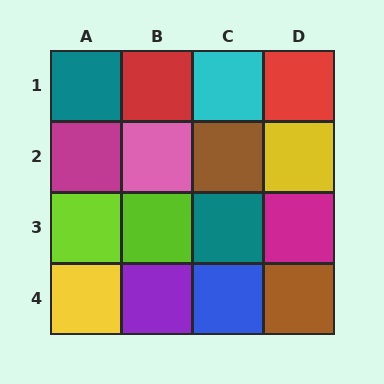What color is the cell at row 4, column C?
Blue.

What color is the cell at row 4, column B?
Purple.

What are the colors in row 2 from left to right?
Magenta, pink, brown, yellow.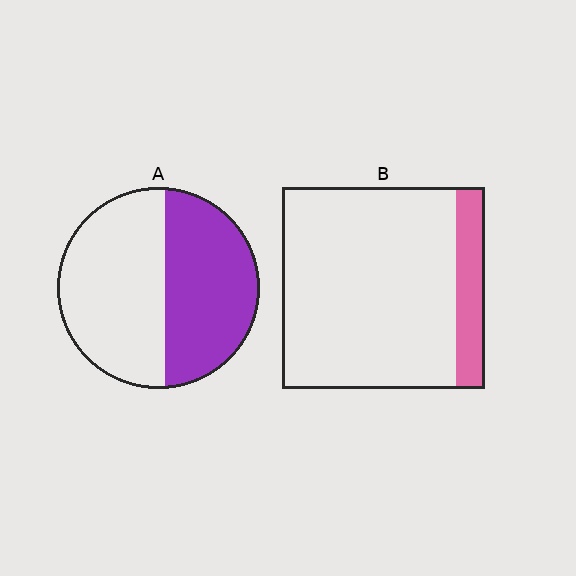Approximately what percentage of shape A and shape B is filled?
A is approximately 45% and B is approximately 15%.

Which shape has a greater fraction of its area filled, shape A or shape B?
Shape A.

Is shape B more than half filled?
No.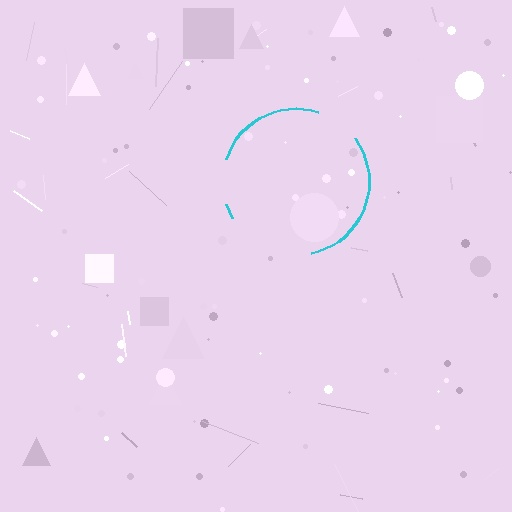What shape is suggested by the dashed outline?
The dashed outline suggests a circle.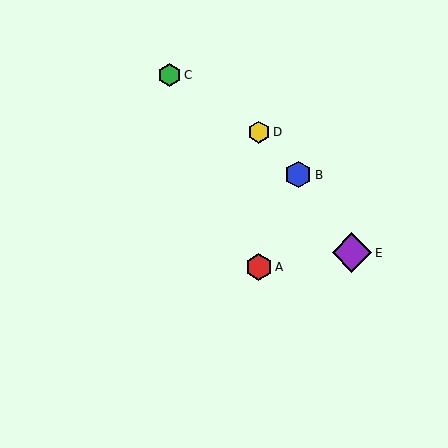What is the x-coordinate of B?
Object B is at x≈298.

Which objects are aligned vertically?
Objects A, D are aligned vertically.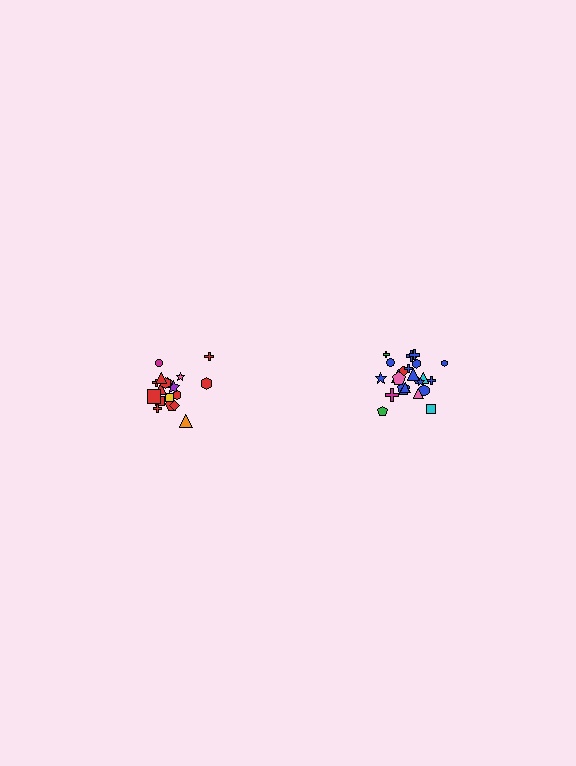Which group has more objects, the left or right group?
The right group.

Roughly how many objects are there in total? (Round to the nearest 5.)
Roughly 45 objects in total.